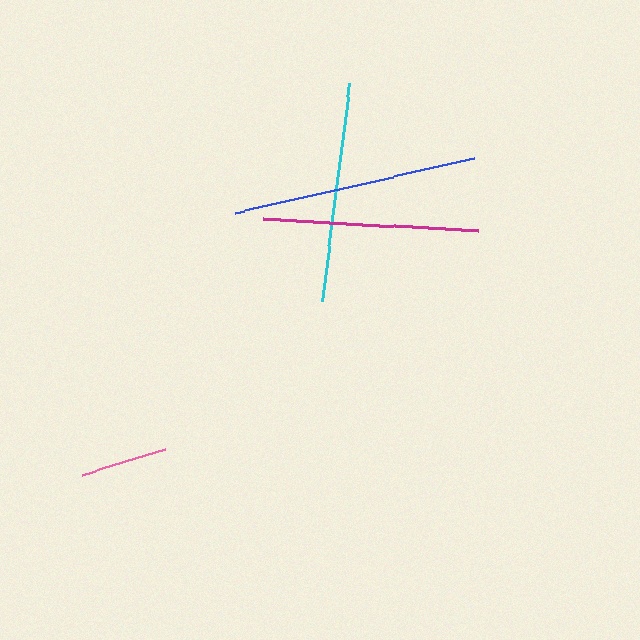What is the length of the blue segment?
The blue segment is approximately 246 pixels long.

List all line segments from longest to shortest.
From longest to shortest: blue, cyan, magenta, pink.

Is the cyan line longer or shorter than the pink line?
The cyan line is longer than the pink line.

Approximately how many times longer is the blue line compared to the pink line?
The blue line is approximately 2.8 times the length of the pink line.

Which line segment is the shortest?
The pink line is the shortest at approximately 87 pixels.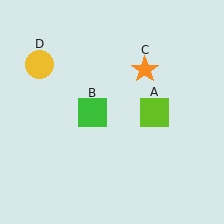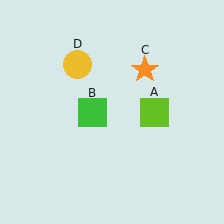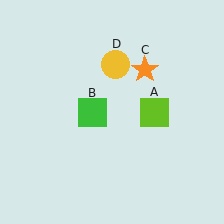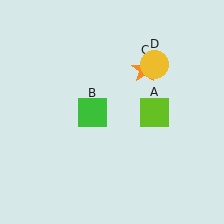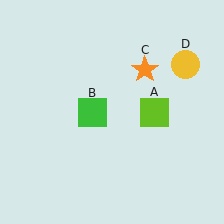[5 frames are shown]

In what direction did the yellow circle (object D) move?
The yellow circle (object D) moved right.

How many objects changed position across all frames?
1 object changed position: yellow circle (object D).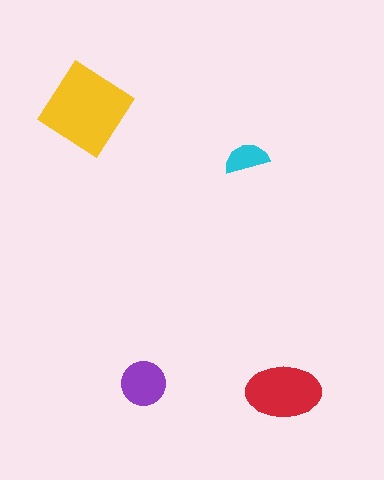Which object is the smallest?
The cyan semicircle.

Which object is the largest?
The yellow diamond.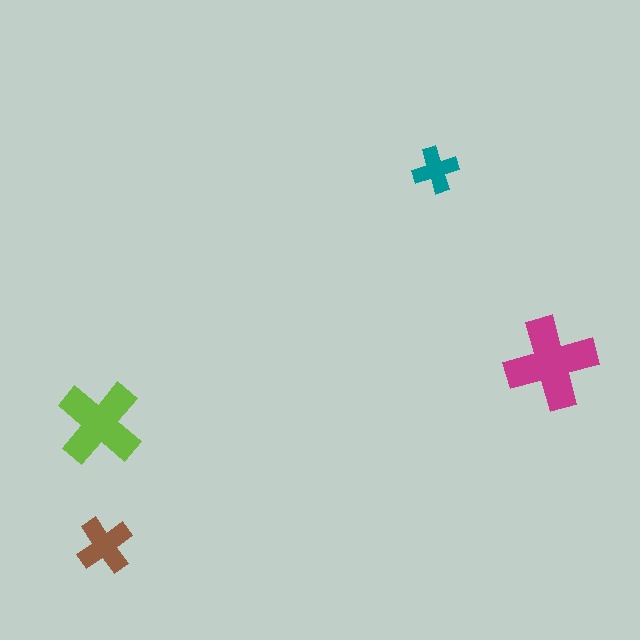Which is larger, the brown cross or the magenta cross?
The magenta one.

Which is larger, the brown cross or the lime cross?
The lime one.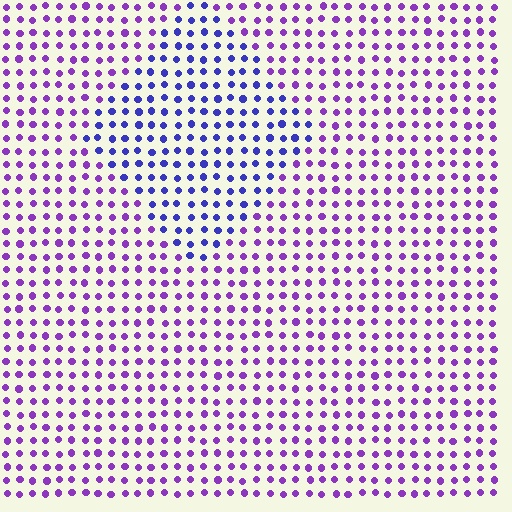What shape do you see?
I see a diamond.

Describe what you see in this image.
The image is filled with small purple elements in a uniform arrangement. A diamond-shaped region is visible where the elements are tinted to a slightly different hue, forming a subtle color boundary.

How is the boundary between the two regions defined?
The boundary is defined purely by a slight shift in hue (about 37 degrees). Spacing, size, and orientation are identical on both sides.